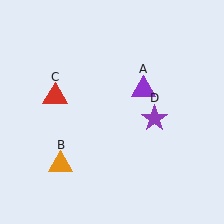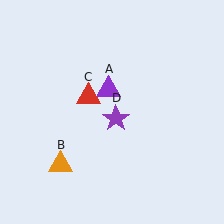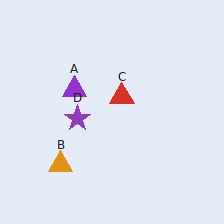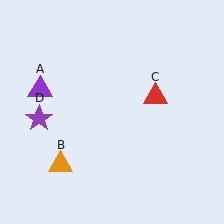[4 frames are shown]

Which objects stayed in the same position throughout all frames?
Orange triangle (object B) remained stationary.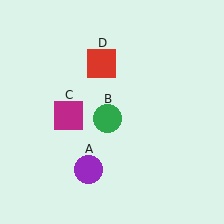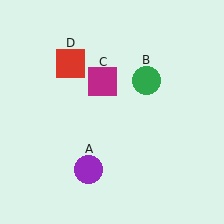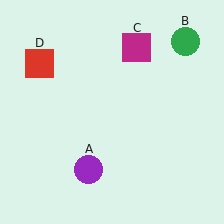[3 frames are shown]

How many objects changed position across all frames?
3 objects changed position: green circle (object B), magenta square (object C), red square (object D).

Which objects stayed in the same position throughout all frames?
Purple circle (object A) remained stationary.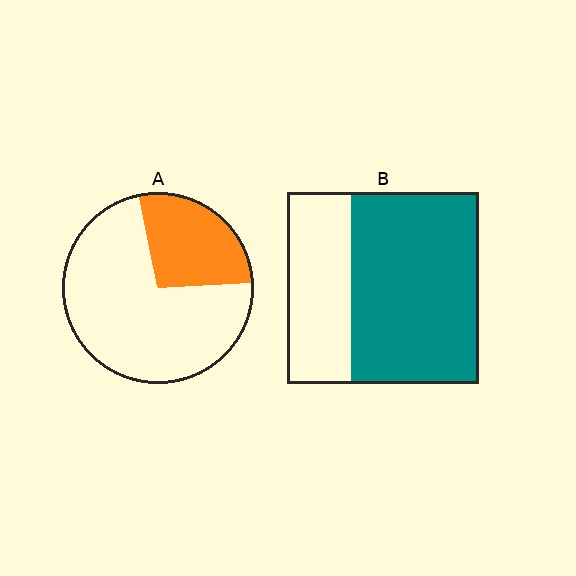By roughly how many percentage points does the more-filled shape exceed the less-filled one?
By roughly 40 percentage points (B over A).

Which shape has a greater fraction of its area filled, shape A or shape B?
Shape B.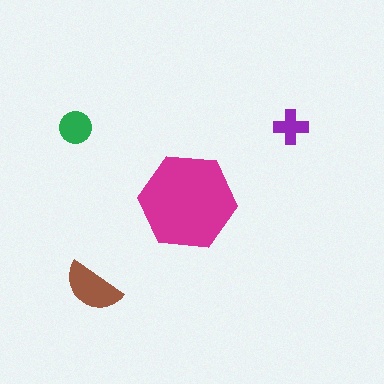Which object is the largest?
The magenta hexagon.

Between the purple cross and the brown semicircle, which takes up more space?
The brown semicircle.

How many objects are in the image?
There are 4 objects in the image.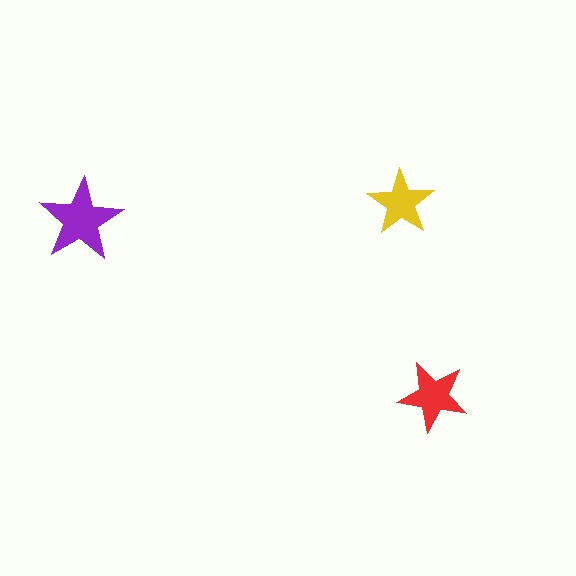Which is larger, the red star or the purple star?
The purple one.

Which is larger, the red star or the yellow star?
The red one.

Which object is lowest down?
The red star is bottommost.